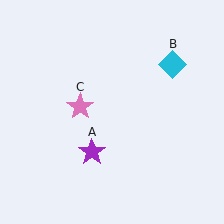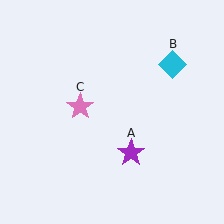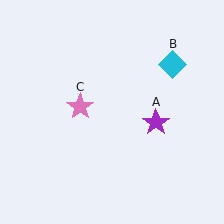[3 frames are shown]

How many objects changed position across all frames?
1 object changed position: purple star (object A).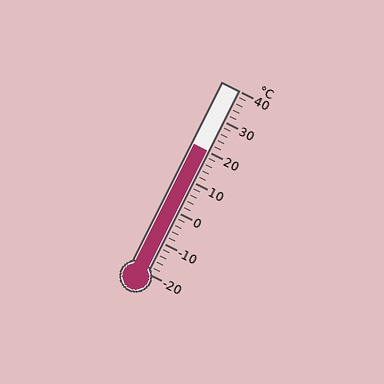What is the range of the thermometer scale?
The thermometer scale ranges from -20°C to 40°C.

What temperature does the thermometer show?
The thermometer shows approximately 20°C.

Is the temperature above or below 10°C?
The temperature is above 10°C.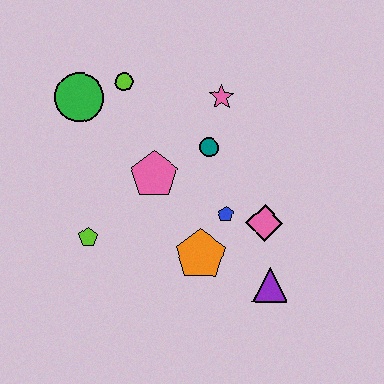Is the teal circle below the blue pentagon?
No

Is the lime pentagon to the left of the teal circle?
Yes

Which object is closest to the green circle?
The lime circle is closest to the green circle.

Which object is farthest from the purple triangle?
The green circle is farthest from the purple triangle.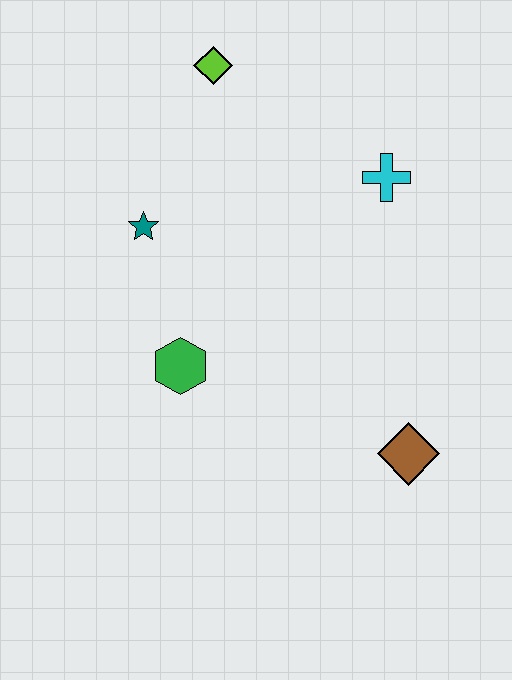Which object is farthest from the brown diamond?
The lime diamond is farthest from the brown diamond.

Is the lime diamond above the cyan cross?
Yes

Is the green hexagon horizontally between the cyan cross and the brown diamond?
No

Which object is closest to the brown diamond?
The green hexagon is closest to the brown diamond.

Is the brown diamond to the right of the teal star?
Yes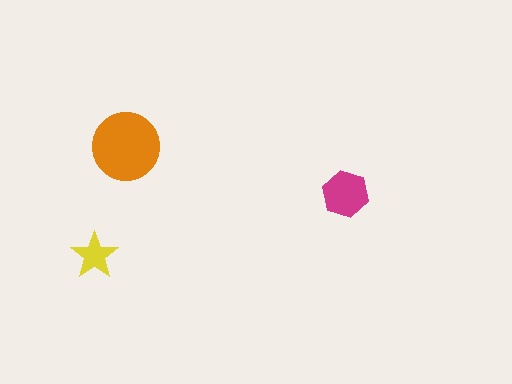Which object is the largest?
The orange circle.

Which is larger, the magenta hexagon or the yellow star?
The magenta hexagon.